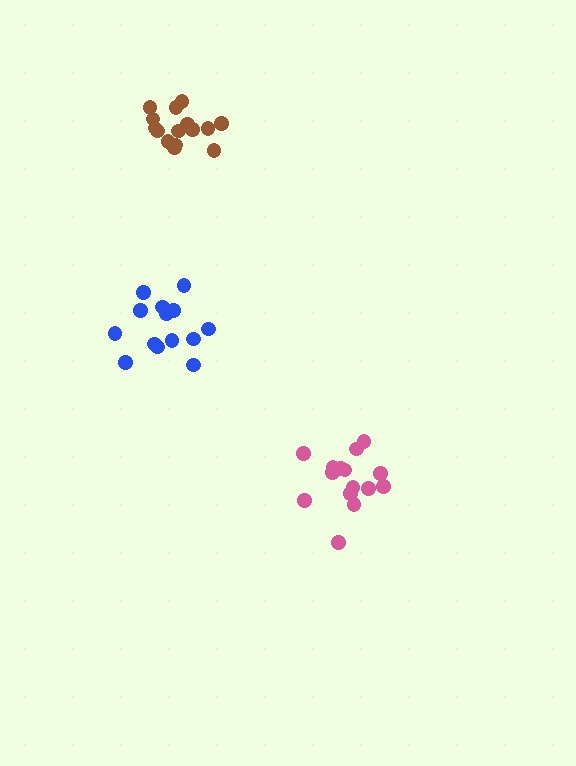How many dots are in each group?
Group 1: 15 dots, Group 2: 14 dots, Group 3: 15 dots (44 total).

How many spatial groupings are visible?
There are 3 spatial groupings.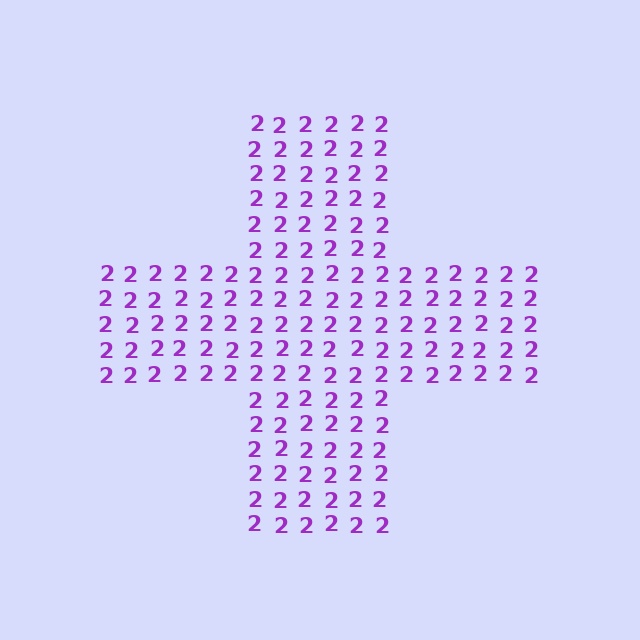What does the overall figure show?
The overall figure shows a cross.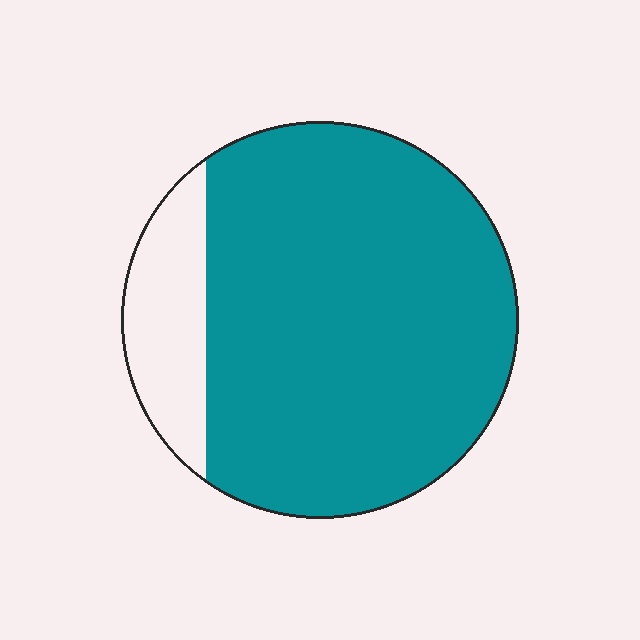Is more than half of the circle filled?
Yes.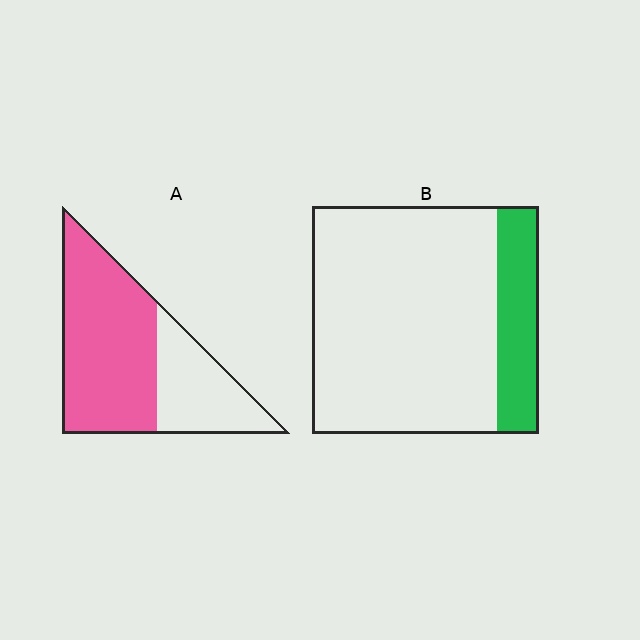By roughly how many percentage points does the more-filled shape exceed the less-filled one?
By roughly 45 percentage points (A over B).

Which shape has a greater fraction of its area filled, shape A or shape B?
Shape A.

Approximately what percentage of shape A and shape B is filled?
A is approximately 65% and B is approximately 20%.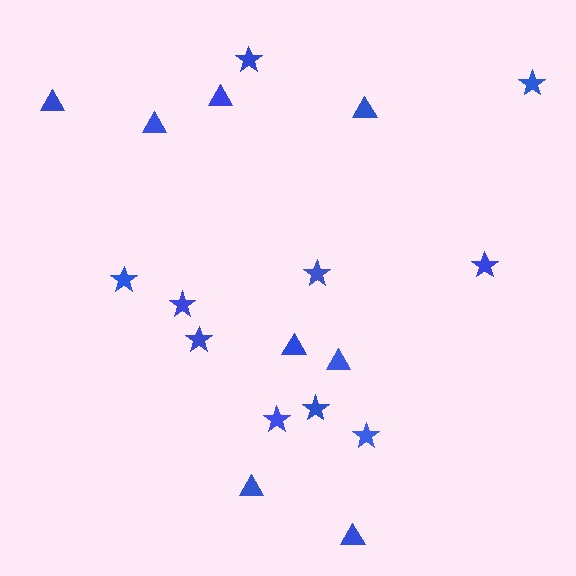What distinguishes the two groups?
There are 2 groups: one group of stars (10) and one group of triangles (8).